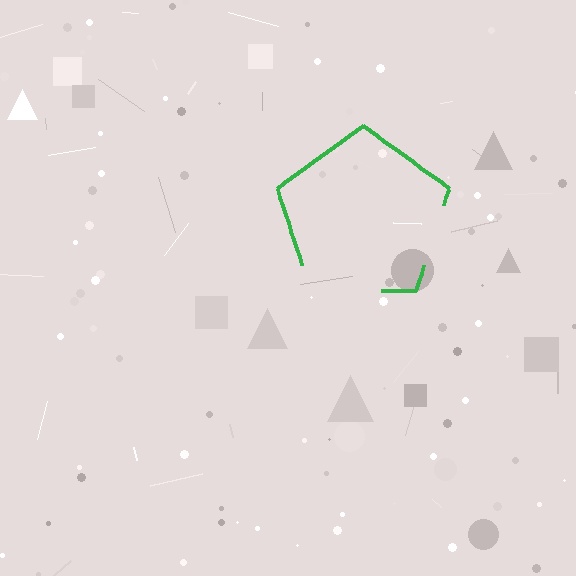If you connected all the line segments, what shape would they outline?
They would outline a pentagon.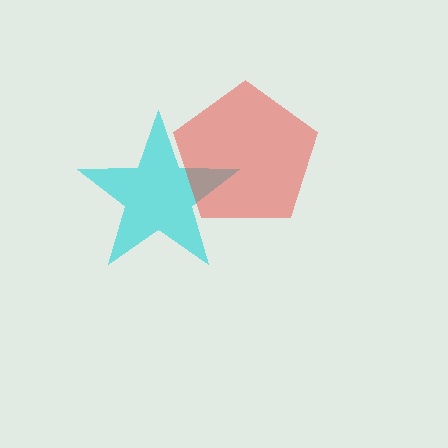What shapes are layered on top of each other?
The layered shapes are: a cyan star, a red pentagon.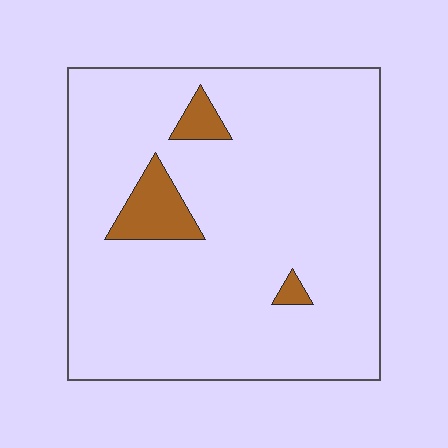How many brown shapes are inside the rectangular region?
3.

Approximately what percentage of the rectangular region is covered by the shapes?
Approximately 5%.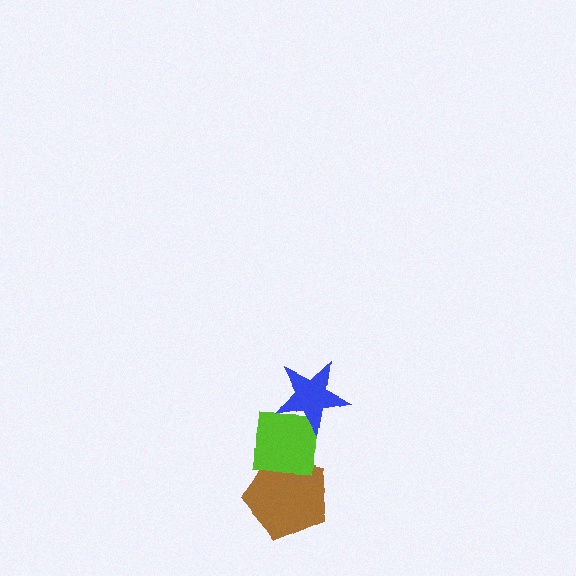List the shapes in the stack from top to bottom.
From top to bottom: the blue star, the lime square, the brown pentagon.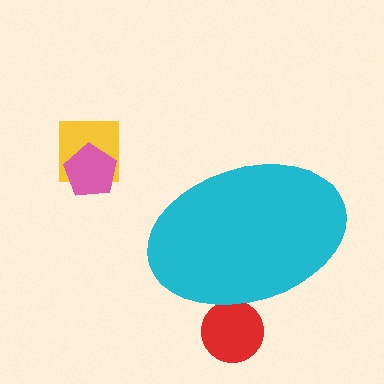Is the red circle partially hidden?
Yes, the red circle is partially hidden behind the cyan ellipse.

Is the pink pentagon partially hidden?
No, the pink pentagon is fully visible.